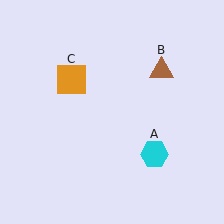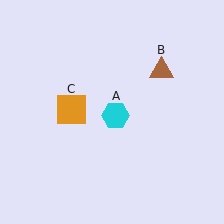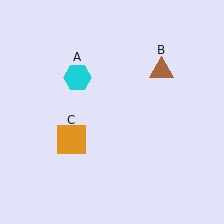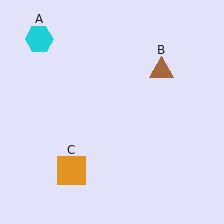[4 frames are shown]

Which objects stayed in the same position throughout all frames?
Brown triangle (object B) remained stationary.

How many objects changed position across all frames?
2 objects changed position: cyan hexagon (object A), orange square (object C).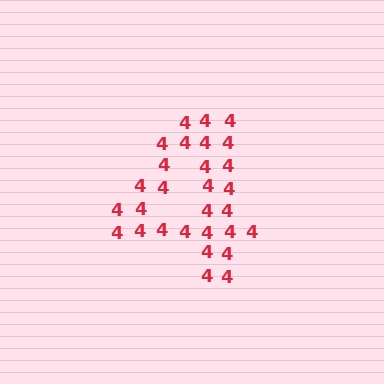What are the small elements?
The small elements are digit 4's.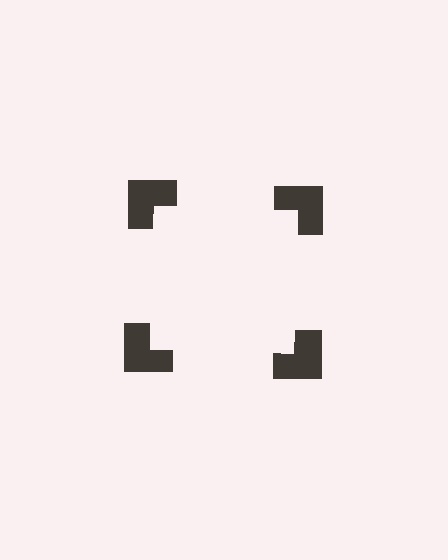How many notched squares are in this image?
There are 4 — one at each vertex of the illusory square.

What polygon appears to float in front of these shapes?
An illusory square — its edges are inferred from the aligned wedge cuts in the notched squares, not physically drawn.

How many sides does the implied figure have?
4 sides.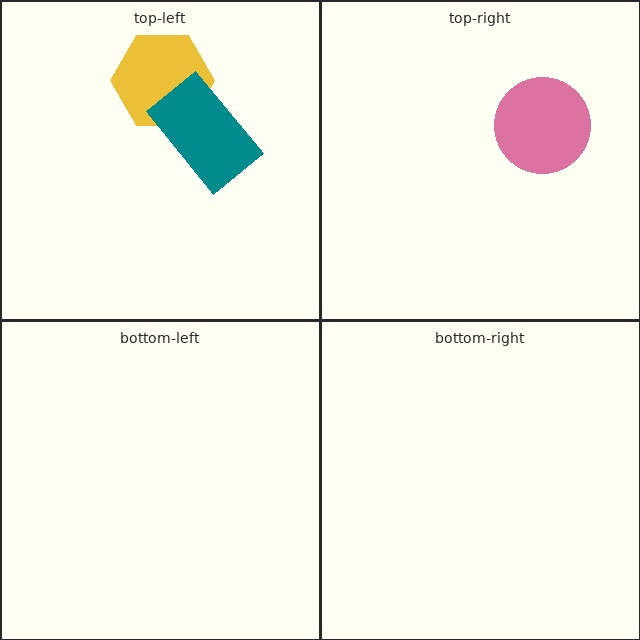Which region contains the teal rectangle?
The top-left region.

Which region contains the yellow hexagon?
The top-left region.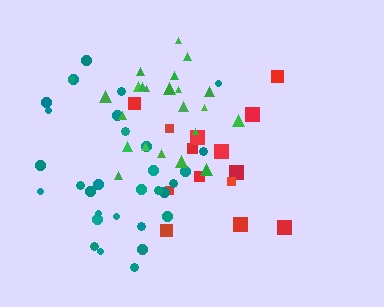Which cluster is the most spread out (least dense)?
Red.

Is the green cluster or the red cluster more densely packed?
Green.